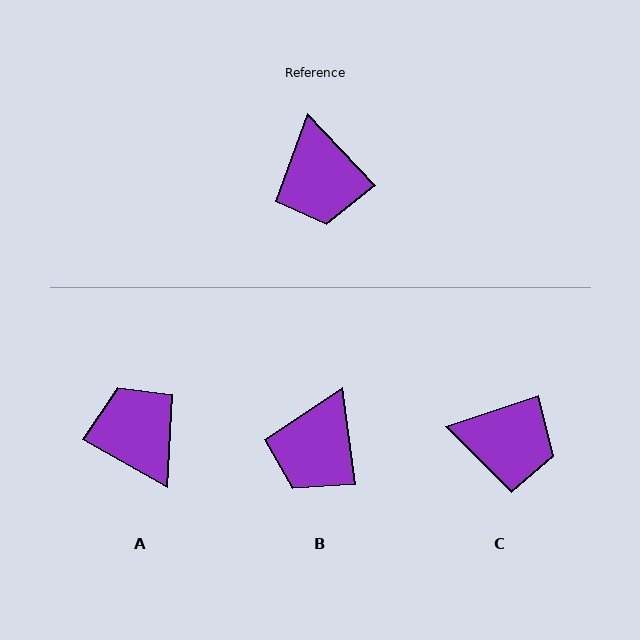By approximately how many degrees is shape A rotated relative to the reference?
Approximately 163 degrees clockwise.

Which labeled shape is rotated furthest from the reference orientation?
A, about 163 degrees away.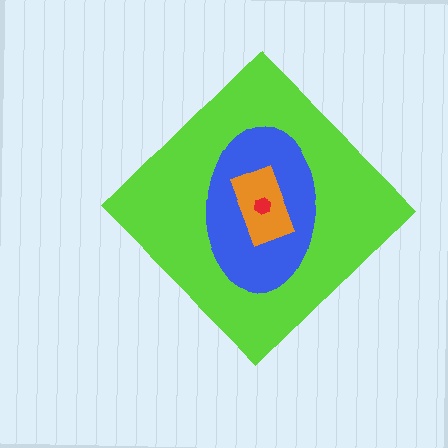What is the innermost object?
The red hexagon.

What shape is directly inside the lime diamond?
The blue ellipse.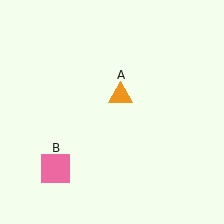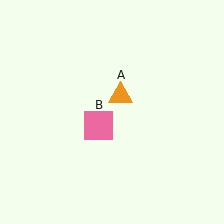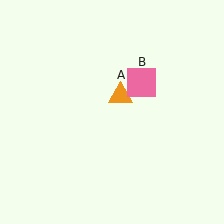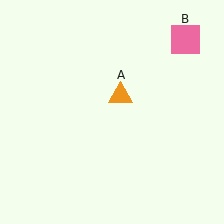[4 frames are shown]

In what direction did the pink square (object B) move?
The pink square (object B) moved up and to the right.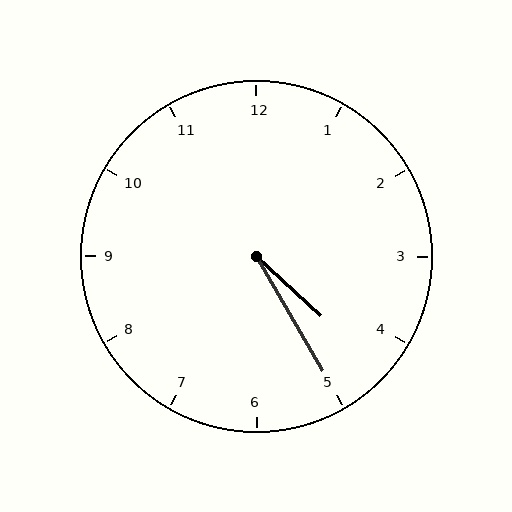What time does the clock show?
4:25.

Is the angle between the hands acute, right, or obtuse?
It is acute.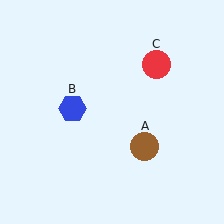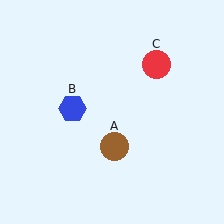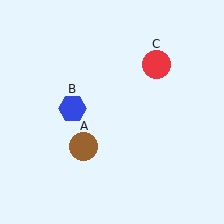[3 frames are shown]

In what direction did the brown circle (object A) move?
The brown circle (object A) moved left.